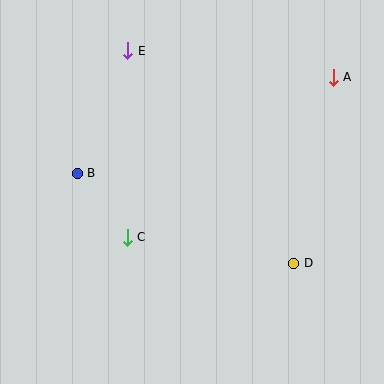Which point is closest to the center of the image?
Point C at (127, 237) is closest to the center.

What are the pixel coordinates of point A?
Point A is at (333, 77).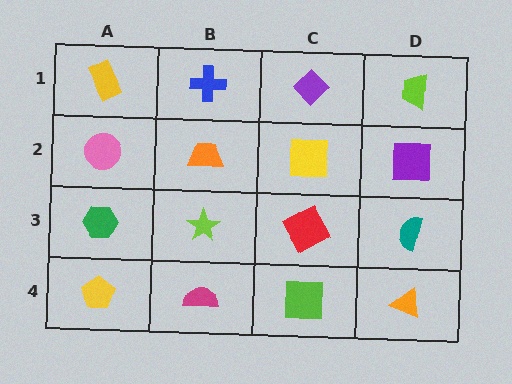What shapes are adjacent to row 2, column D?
A lime trapezoid (row 1, column D), a teal semicircle (row 3, column D), a yellow square (row 2, column C).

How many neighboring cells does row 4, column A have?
2.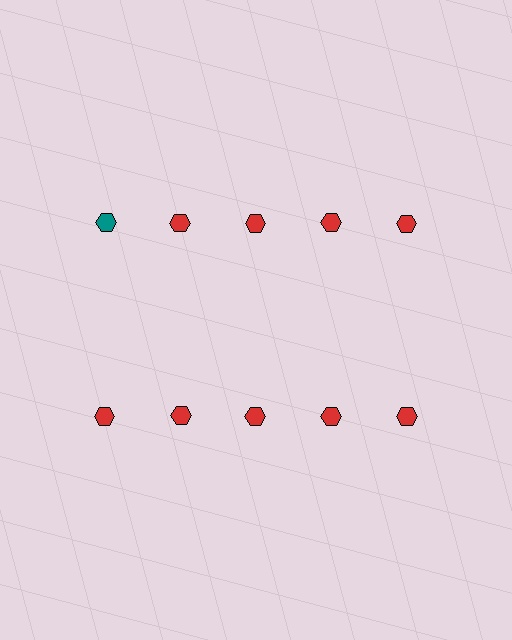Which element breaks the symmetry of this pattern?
The teal hexagon in the top row, leftmost column breaks the symmetry. All other shapes are red hexagons.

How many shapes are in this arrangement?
There are 10 shapes arranged in a grid pattern.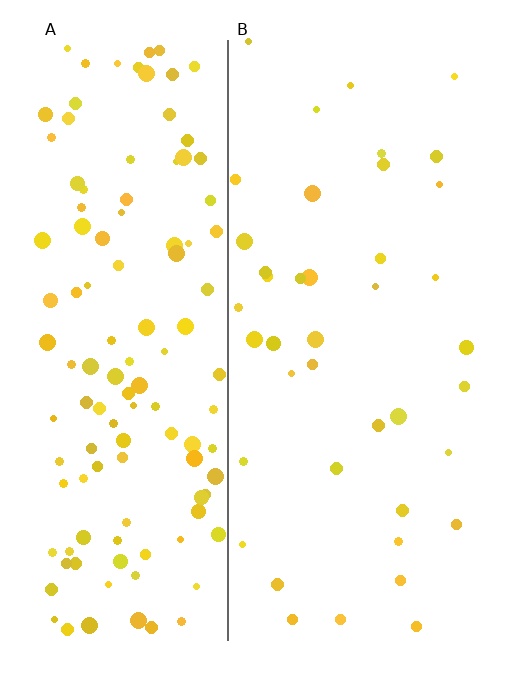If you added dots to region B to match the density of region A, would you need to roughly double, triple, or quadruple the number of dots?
Approximately triple.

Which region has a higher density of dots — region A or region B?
A (the left).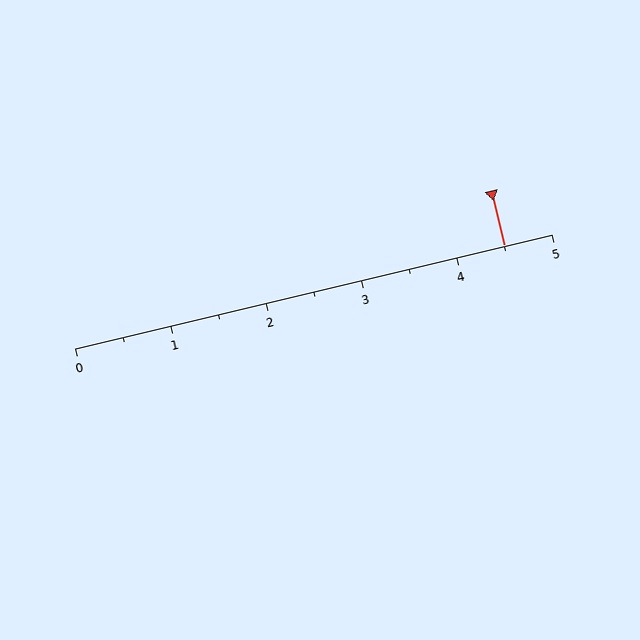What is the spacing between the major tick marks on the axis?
The major ticks are spaced 1 apart.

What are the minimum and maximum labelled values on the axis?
The axis runs from 0 to 5.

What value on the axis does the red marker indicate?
The marker indicates approximately 4.5.